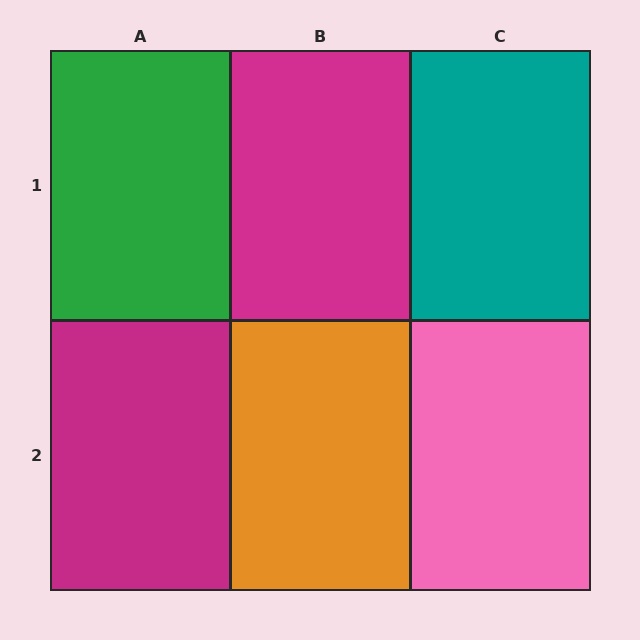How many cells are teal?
1 cell is teal.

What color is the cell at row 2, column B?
Orange.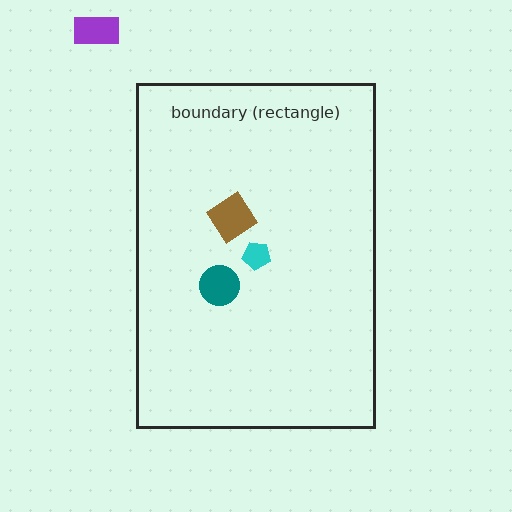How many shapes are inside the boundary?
3 inside, 1 outside.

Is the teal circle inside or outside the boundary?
Inside.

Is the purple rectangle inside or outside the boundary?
Outside.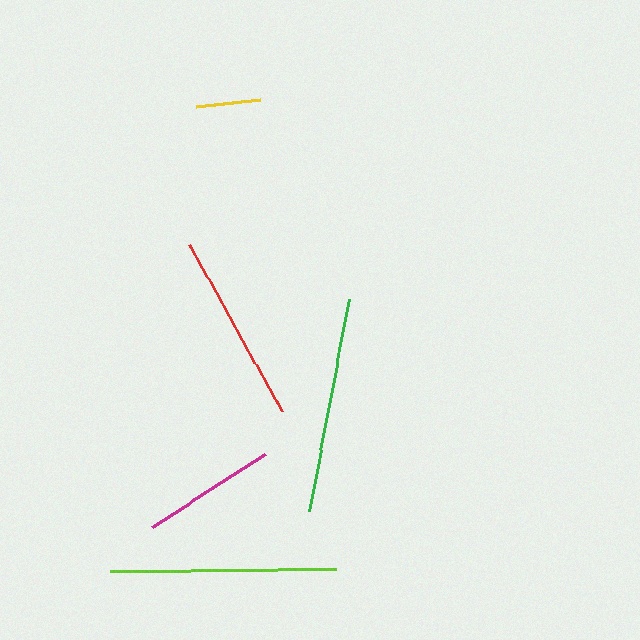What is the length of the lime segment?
The lime segment is approximately 226 pixels long.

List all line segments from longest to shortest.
From longest to shortest: lime, green, red, magenta, yellow.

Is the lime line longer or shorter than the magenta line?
The lime line is longer than the magenta line.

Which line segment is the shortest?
The yellow line is the shortest at approximately 65 pixels.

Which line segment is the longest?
The lime line is the longest at approximately 226 pixels.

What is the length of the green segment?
The green segment is approximately 216 pixels long.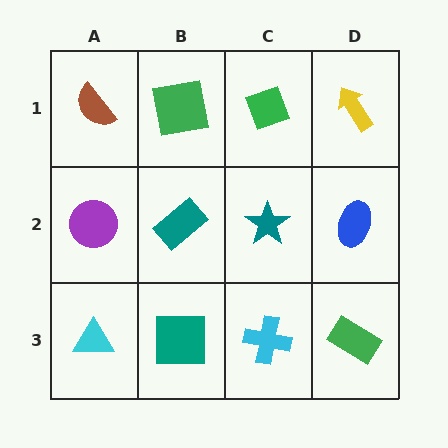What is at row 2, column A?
A purple circle.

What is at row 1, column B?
A green square.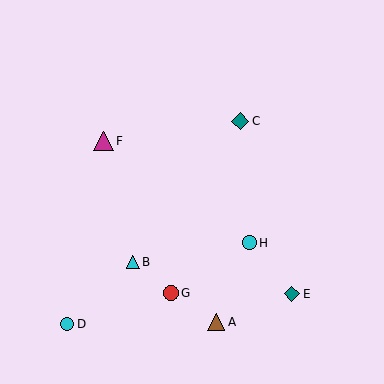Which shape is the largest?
The magenta triangle (labeled F) is the largest.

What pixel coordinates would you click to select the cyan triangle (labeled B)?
Click at (133, 262) to select the cyan triangle B.